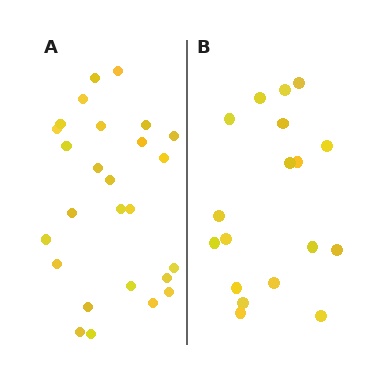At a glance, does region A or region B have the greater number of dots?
Region A (the left region) has more dots.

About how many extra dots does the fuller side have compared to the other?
Region A has roughly 8 or so more dots than region B.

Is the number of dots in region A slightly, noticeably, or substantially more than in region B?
Region A has noticeably more, but not dramatically so. The ratio is roughly 1.4 to 1.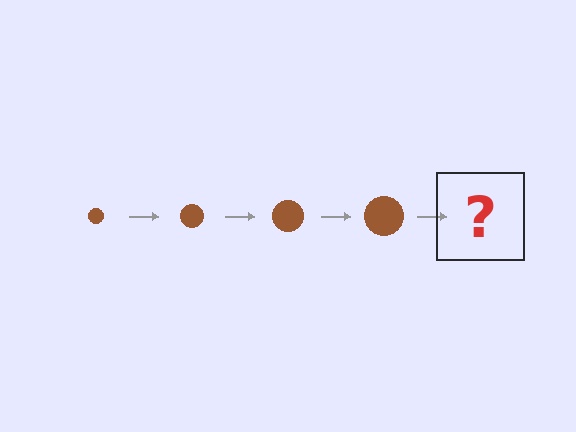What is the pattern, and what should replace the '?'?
The pattern is that the circle gets progressively larger each step. The '?' should be a brown circle, larger than the previous one.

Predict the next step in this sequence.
The next step is a brown circle, larger than the previous one.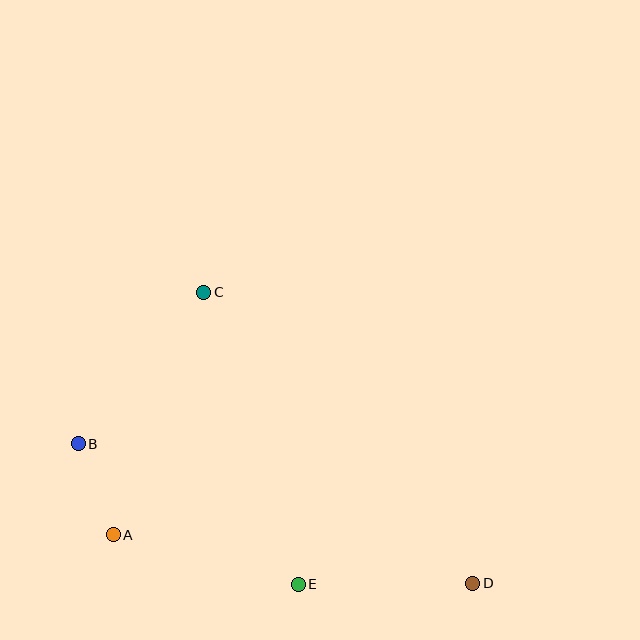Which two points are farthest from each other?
Points B and D are farthest from each other.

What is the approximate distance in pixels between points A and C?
The distance between A and C is approximately 259 pixels.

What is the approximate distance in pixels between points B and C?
The distance between B and C is approximately 197 pixels.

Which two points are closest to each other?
Points A and B are closest to each other.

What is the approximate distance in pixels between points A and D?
The distance between A and D is approximately 363 pixels.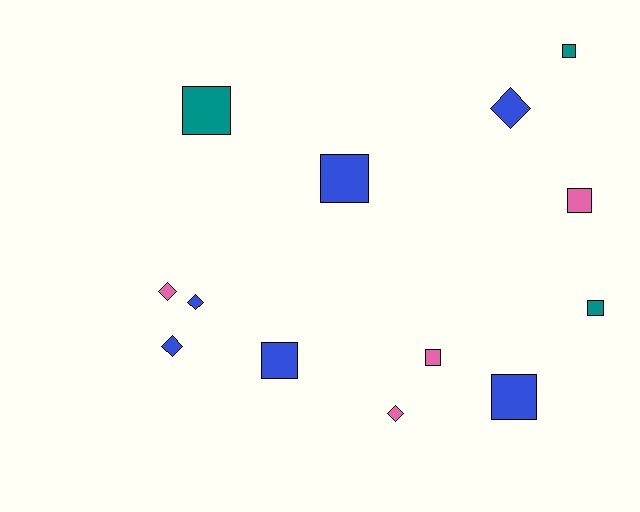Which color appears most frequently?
Blue, with 6 objects.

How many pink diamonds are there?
There are 2 pink diamonds.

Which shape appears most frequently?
Square, with 8 objects.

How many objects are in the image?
There are 13 objects.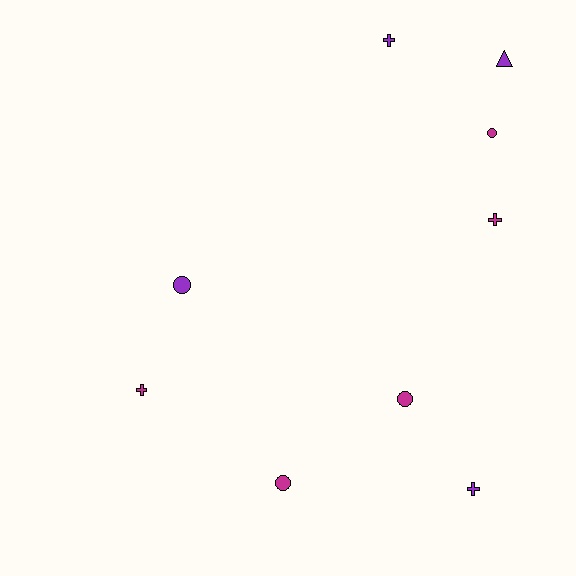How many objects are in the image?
There are 9 objects.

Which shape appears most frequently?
Circle, with 4 objects.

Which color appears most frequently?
Magenta, with 5 objects.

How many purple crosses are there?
There are 2 purple crosses.